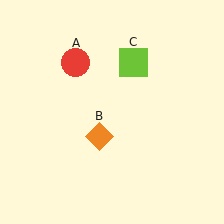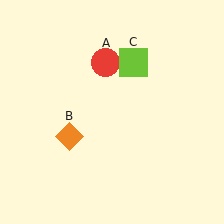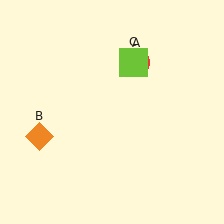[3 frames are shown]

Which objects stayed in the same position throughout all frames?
Lime square (object C) remained stationary.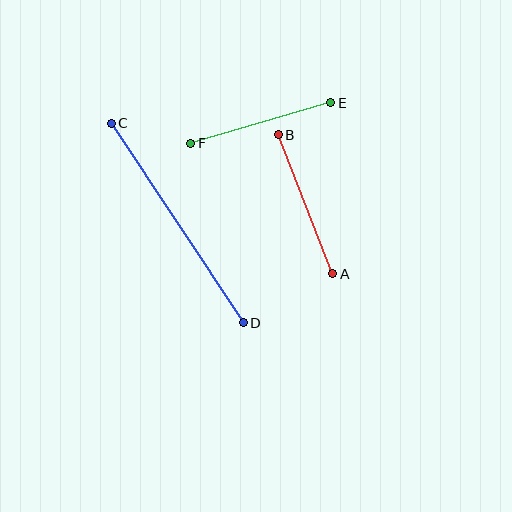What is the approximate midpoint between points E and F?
The midpoint is at approximately (261, 123) pixels.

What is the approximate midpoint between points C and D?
The midpoint is at approximately (177, 223) pixels.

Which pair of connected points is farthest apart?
Points C and D are farthest apart.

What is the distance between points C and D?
The distance is approximately 239 pixels.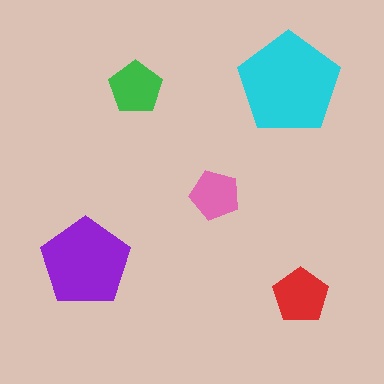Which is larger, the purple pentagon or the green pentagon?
The purple one.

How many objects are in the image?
There are 5 objects in the image.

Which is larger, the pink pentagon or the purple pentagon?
The purple one.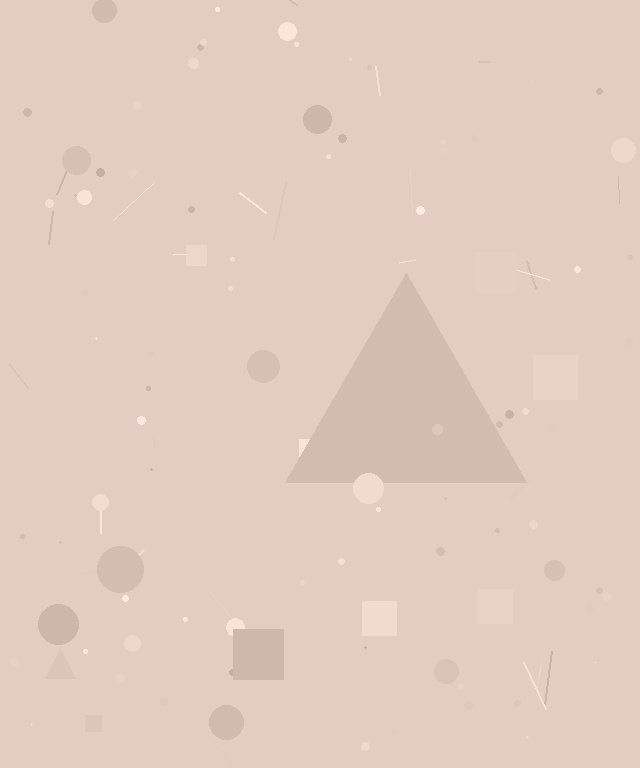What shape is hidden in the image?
A triangle is hidden in the image.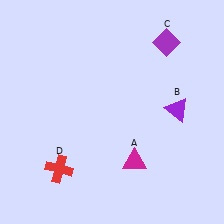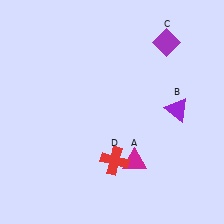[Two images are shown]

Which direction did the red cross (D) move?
The red cross (D) moved right.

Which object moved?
The red cross (D) moved right.